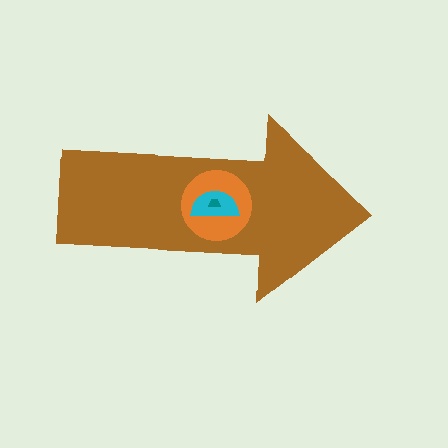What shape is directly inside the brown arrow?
The orange circle.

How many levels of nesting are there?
4.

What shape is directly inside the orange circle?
The cyan semicircle.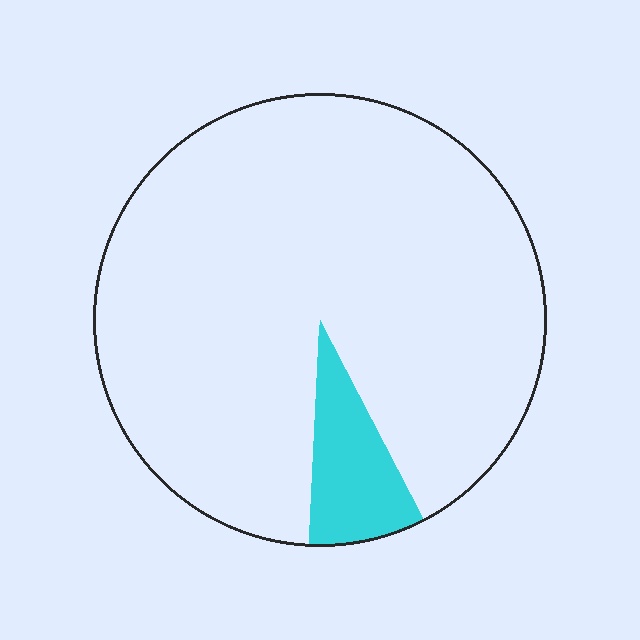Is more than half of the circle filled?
No.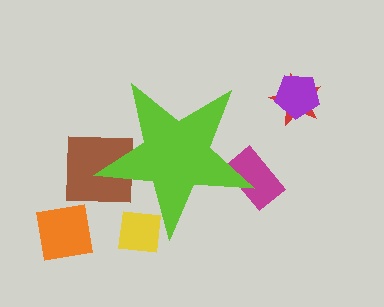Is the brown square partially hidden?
Yes, the brown square is partially hidden behind the lime star.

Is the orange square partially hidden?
No, the orange square is fully visible.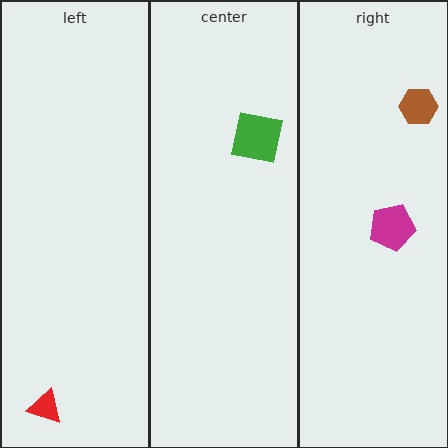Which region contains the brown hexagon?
The right region.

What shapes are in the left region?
The red triangle.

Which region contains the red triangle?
The left region.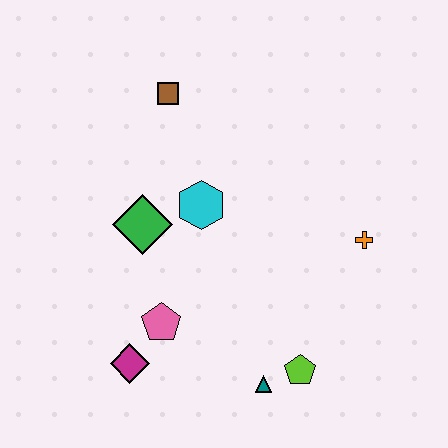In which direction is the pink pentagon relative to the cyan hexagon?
The pink pentagon is below the cyan hexagon.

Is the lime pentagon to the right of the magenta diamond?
Yes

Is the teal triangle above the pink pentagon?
No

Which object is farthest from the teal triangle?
The brown square is farthest from the teal triangle.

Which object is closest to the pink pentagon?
The magenta diamond is closest to the pink pentagon.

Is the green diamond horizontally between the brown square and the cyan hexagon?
No